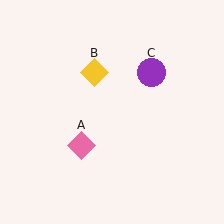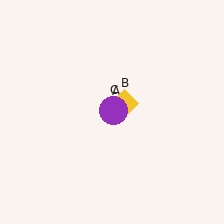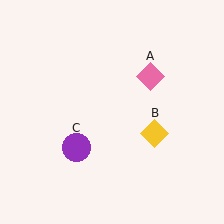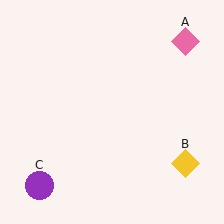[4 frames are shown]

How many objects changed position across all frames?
3 objects changed position: pink diamond (object A), yellow diamond (object B), purple circle (object C).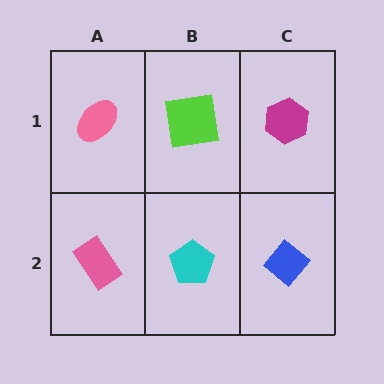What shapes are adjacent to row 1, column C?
A blue diamond (row 2, column C), a lime square (row 1, column B).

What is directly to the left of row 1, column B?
A pink ellipse.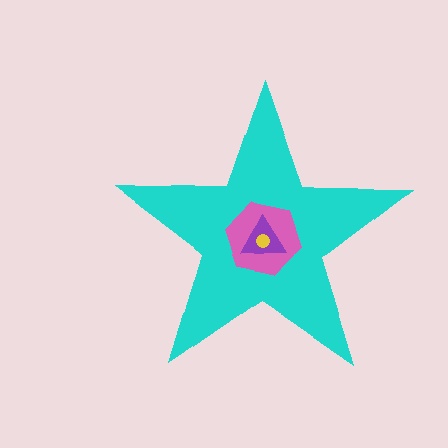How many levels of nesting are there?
4.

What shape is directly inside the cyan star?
The pink hexagon.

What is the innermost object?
The yellow circle.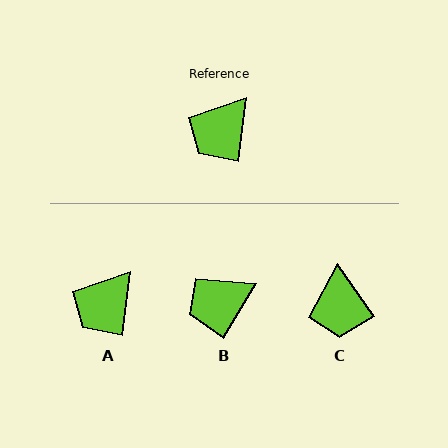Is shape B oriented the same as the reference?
No, it is off by about 24 degrees.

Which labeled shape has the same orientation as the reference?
A.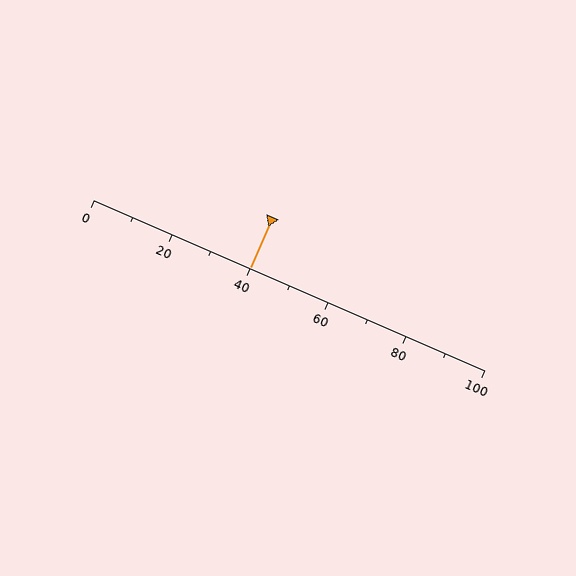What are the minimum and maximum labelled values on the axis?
The axis runs from 0 to 100.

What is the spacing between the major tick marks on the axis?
The major ticks are spaced 20 apart.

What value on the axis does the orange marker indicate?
The marker indicates approximately 40.